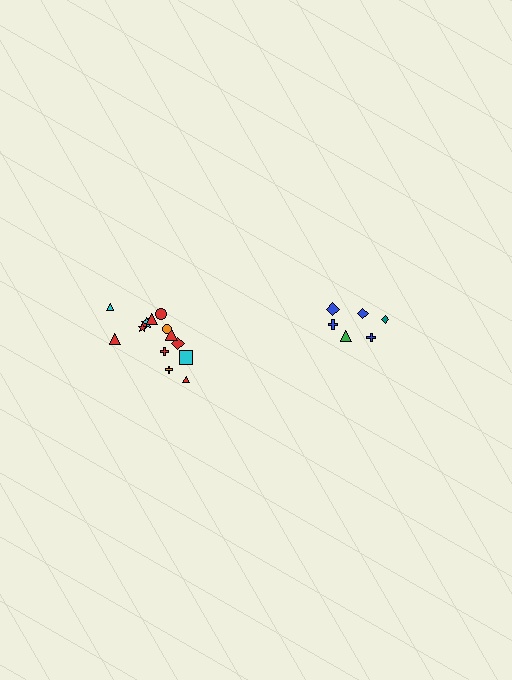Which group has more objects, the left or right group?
The left group.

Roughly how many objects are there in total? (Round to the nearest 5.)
Roughly 20 objects in total.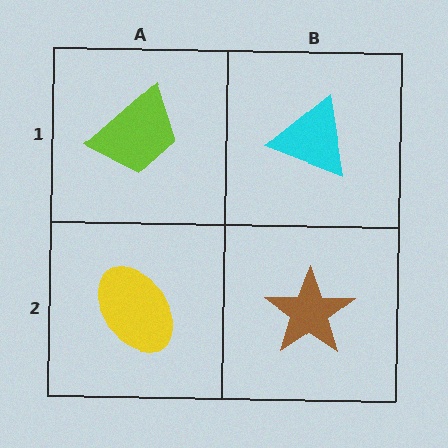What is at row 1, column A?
A lime trapezoid.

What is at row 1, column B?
A cyan triangle.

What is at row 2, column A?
A yellow ellipse.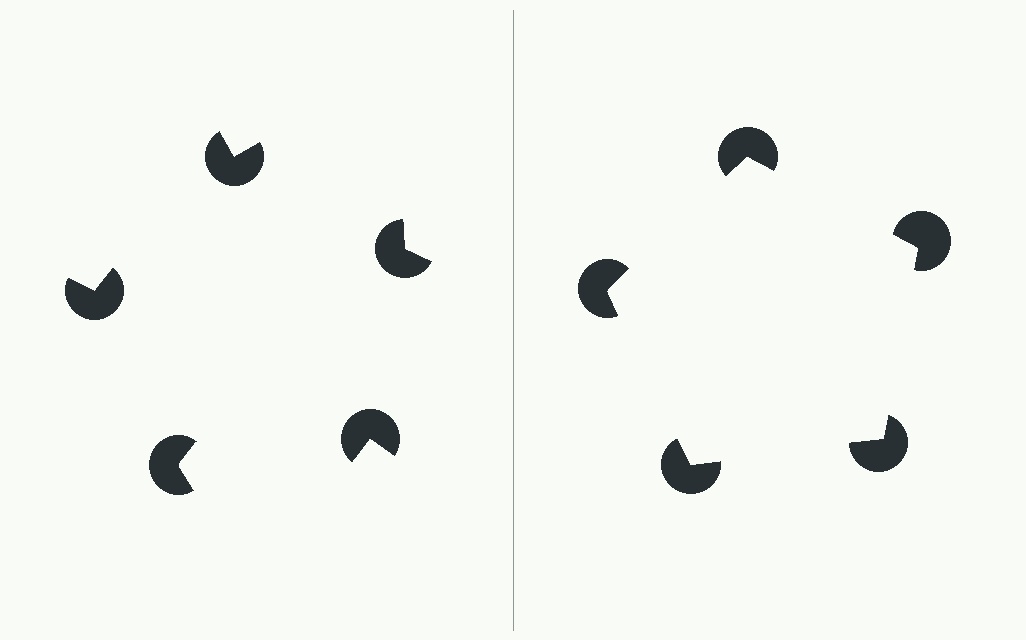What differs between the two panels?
The pac-man discs are positioned identically on both sides; only the wedge orientations differ. On the right they align to a pentagon; on the left they are misaligned.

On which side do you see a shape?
An illusory pentagon appears on the right side. On the left side the wedge cuts are rotated, so no coherent shape forms.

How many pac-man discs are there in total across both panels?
10 — 5 on each side.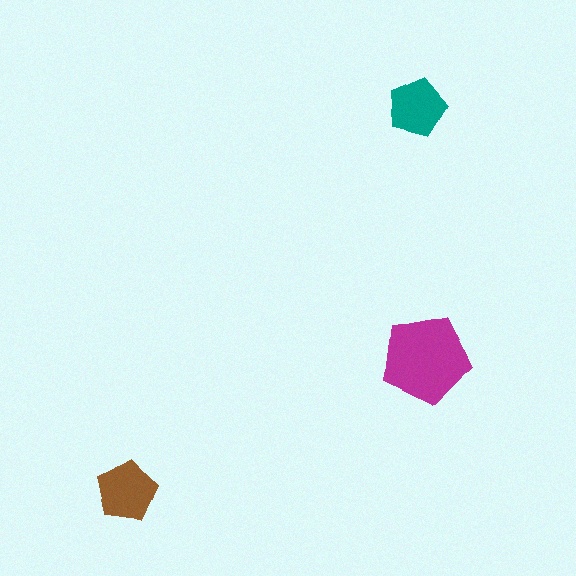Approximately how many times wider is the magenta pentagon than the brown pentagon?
About 1.5 times wider.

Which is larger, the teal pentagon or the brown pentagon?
The brown one.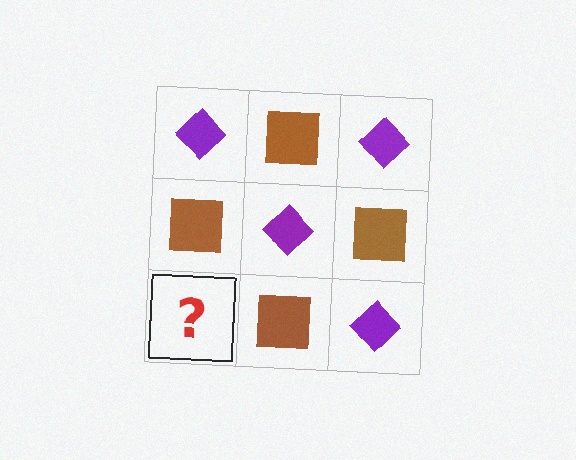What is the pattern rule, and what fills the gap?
The rule is that it alternates purple diamond and brown square in a checkerboard pattern. The gap should be filled with a purple diamond.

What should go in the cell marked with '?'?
The missing cell should contain a purple diamond.